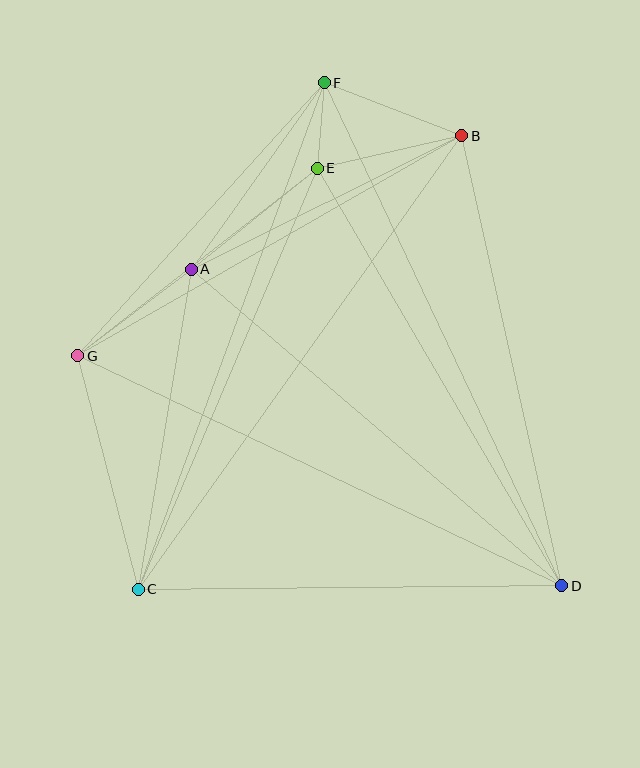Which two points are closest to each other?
Points E and F are closest to each other.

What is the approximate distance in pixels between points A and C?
The distance between A and C is approximately 324 pixels.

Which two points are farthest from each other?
Points B and C are farthest from each other.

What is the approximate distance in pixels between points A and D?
The distance between A and D is approximately 487 pixels.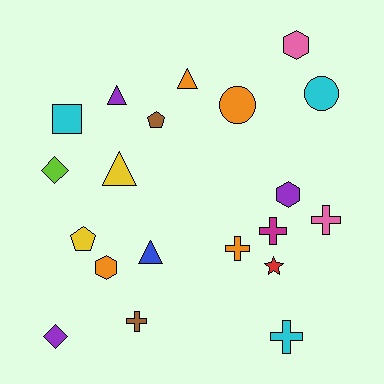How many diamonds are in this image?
There are 2 diamonds.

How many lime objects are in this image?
There is 1 lime object.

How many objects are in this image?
There are 20 objects.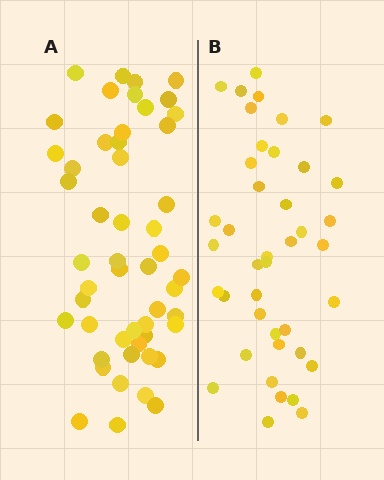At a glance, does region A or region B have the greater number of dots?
Region A (the left region) has more dots.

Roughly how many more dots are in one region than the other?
Region A has roughly 10 or so more dots than region B.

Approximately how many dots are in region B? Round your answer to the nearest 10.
About 40 dots. (The exact count is 41, which rounds to 40.)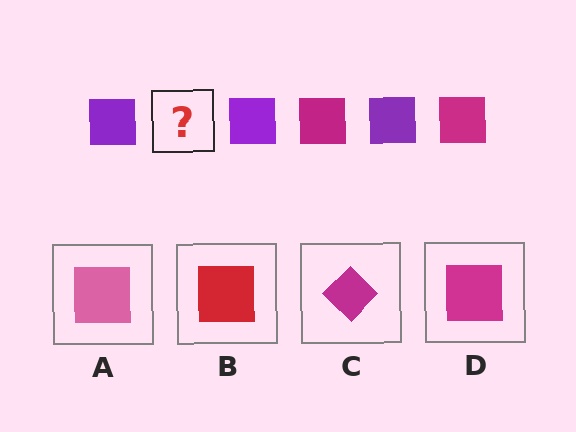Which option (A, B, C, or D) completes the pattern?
D.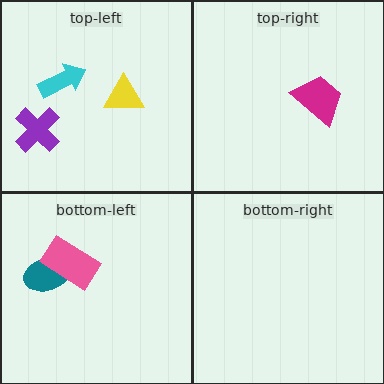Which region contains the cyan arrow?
The top-left region.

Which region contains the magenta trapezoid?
The top-right region.